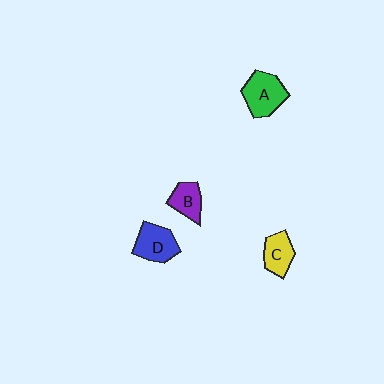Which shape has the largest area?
Shape A (green).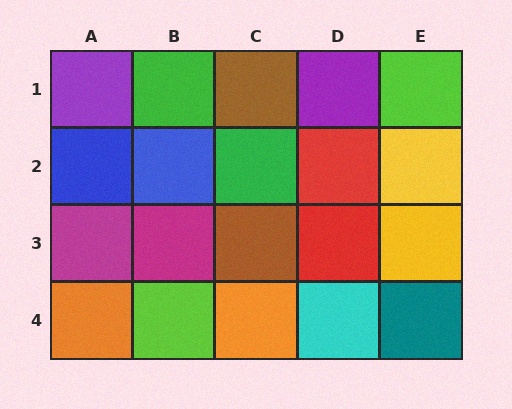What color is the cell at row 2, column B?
Blue.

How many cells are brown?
2 cells are brown.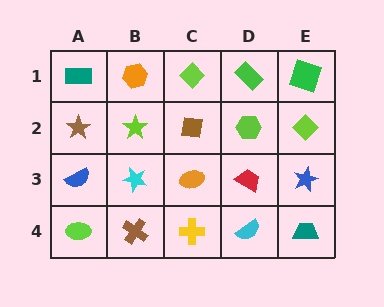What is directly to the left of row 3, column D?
An orange ellipse.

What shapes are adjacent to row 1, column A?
A brown star (row 2, column A), an orange hexagon (row 1, column B).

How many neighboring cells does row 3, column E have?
3.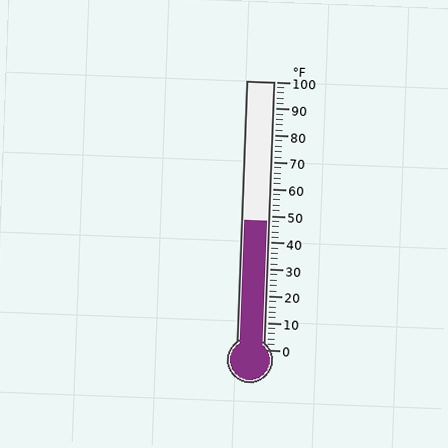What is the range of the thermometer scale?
The thermometer scale ranges from 0°F to 100°F.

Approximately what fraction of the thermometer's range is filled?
The thermometer is filled to approximately 50% of its range.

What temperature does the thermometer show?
The thermometer shows approximately 48°F.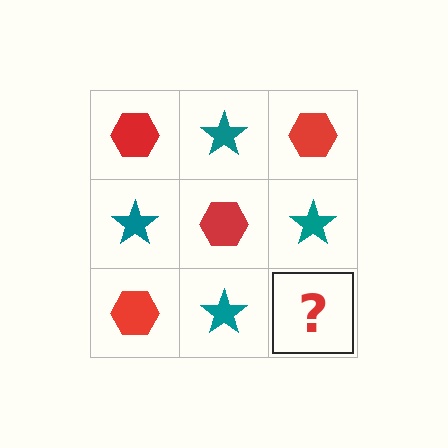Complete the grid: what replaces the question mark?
The question mark should be replaced with a red hexagon.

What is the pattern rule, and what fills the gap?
The rule is that it alternates red hexagon and teal star in a checkerboard pattern. The gap should be filled with a red hexagon.